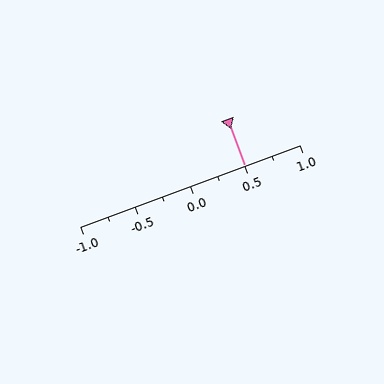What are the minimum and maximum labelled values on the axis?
The axis runs from -1.0 to 1.0.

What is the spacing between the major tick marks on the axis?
The major ticks are spaced 0.5 apart.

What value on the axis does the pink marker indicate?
The marker indicates approximately 0.5.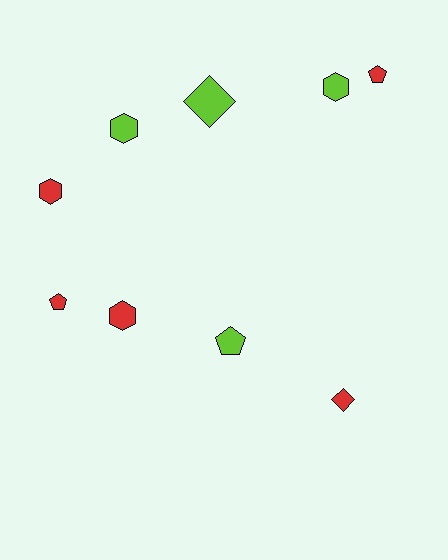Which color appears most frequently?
Red, with 5 objects.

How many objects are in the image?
There are 9 objects.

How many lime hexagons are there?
There are 2 lime hexagons.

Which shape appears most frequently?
Hexagon, with 4 objects.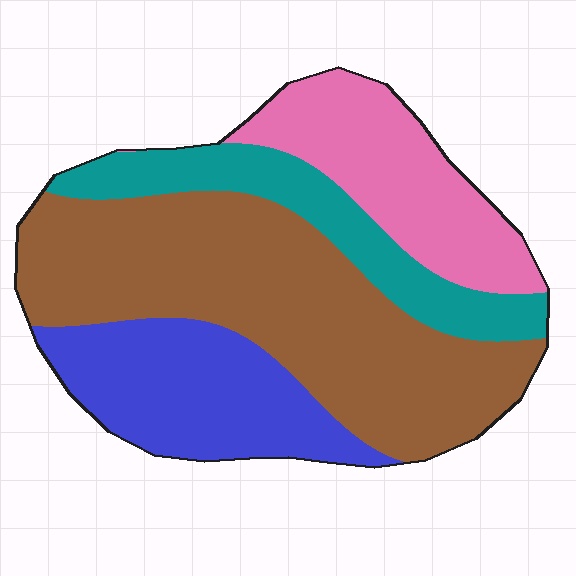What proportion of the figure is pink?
Pink covers roughly 20% of the figure.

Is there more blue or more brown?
Brown.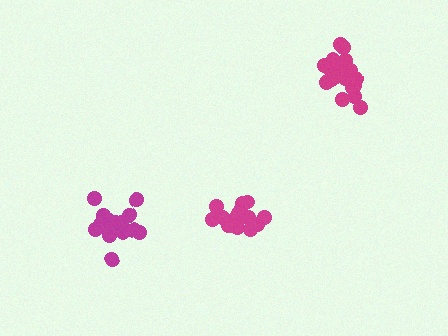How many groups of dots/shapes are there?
There are 3 groups.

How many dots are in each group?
Group 1: 19 dots, Group 2: 21 dots, Group 3: 18 dots (58 total).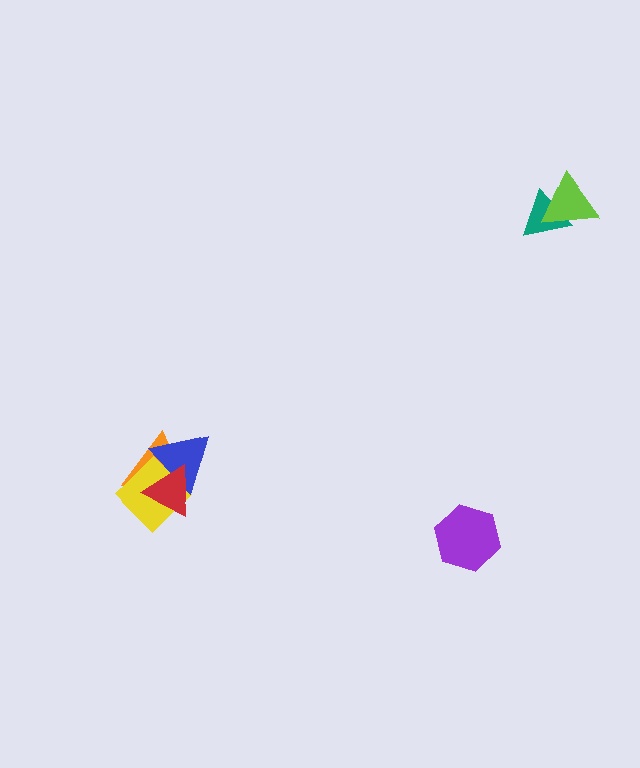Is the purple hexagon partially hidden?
No, no other shape covers it.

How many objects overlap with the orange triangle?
3 objects overlap with the orange triangle.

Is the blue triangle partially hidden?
Yes, it is partially covered by another shape.